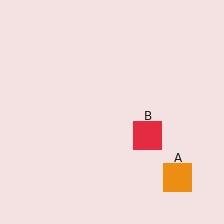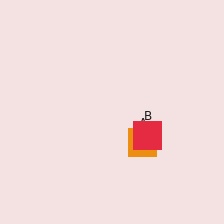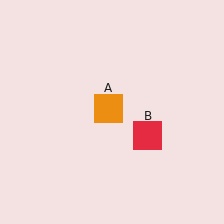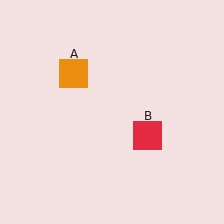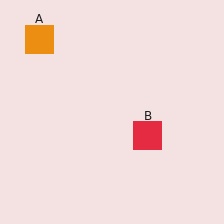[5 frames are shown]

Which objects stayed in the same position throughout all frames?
Red square (object B) remained stationary.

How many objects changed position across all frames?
1 object changed position: orange square (object A).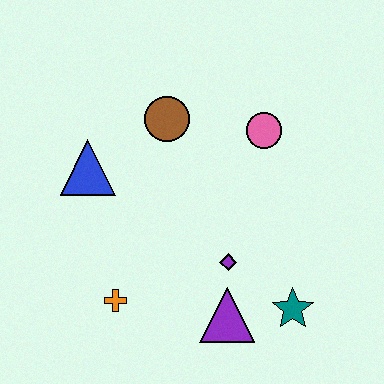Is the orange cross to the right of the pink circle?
No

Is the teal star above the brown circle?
No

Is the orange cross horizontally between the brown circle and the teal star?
No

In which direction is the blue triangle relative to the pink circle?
The blue triangle is to the left of the pink circle.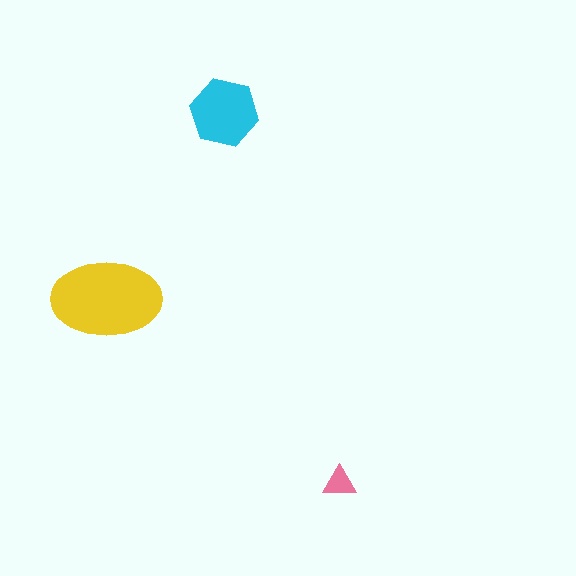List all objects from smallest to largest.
The pink triangle, the cyan hexagon, the yellow ellipse.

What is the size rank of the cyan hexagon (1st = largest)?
2nd.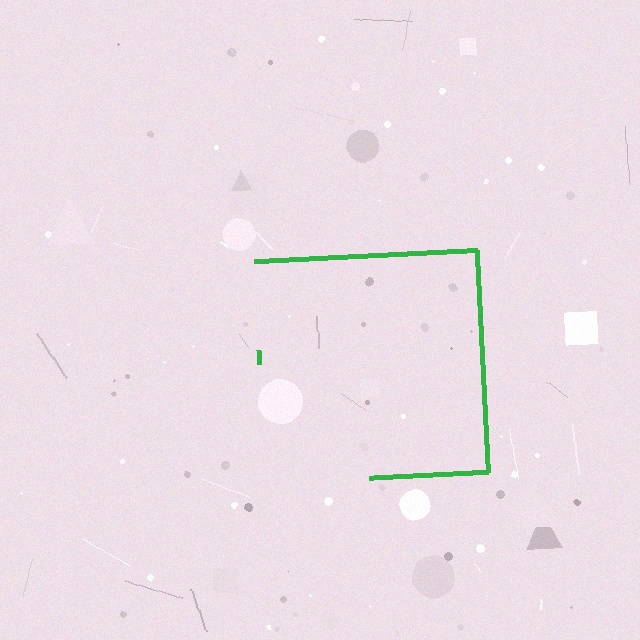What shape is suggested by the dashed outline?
The dashed outline suggests a square.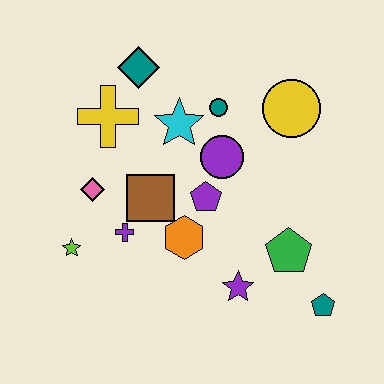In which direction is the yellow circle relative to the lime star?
The yellow circle is to the right of the lime star.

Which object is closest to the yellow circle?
The teal circle is closest to the yellow circle.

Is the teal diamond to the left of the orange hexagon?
Yes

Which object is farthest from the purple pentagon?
The teal pentagon is farthest from the purple pentagon.